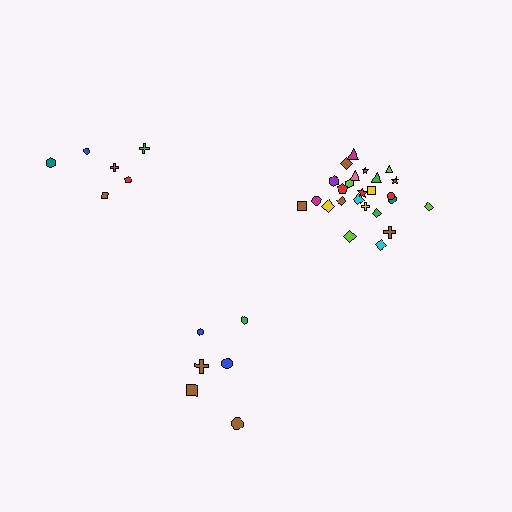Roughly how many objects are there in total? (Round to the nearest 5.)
Roughly 35 objects in total.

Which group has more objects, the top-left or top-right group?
The top-right group.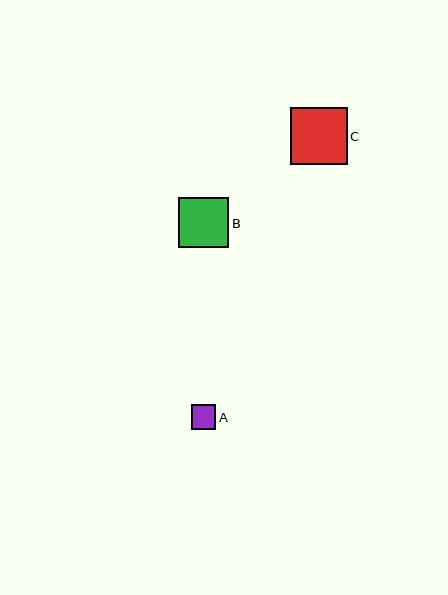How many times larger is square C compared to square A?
Square C is approximately 2.3 times the size of square A.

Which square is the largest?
Square C is the largest with a size of approximately 56 pixels.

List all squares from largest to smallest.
From largest to smallest: C, B, A.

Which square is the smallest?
Square A is the smallest with a size of approximately 24 pixels.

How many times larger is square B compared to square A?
Square B is approximately 2.1 times the size of square A.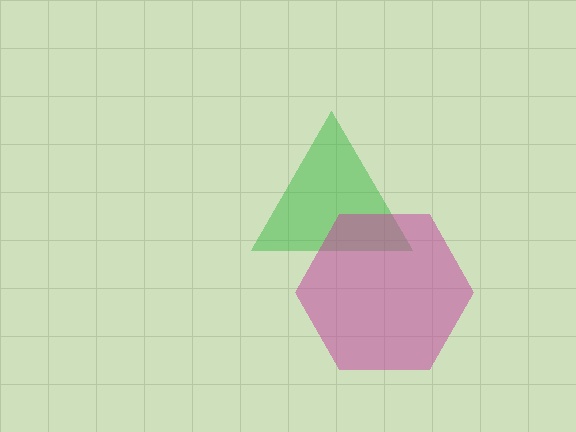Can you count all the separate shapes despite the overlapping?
Yes, there are 2 separate shapes.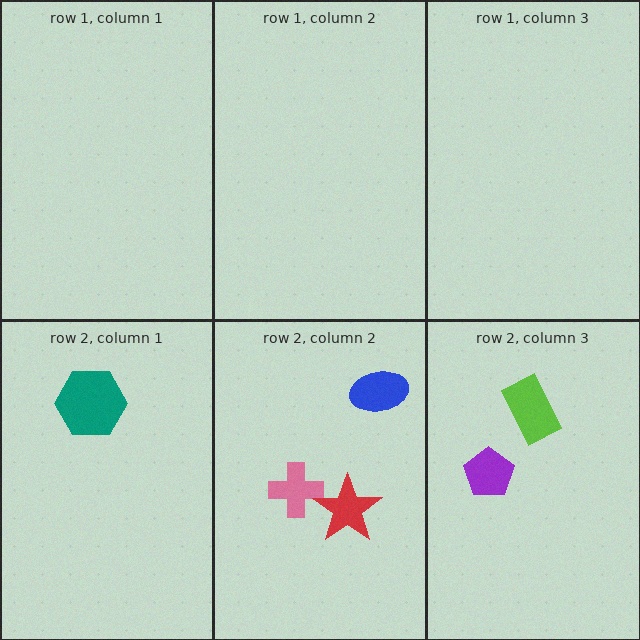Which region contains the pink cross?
The row 2, column 2 region.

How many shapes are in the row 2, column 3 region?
2.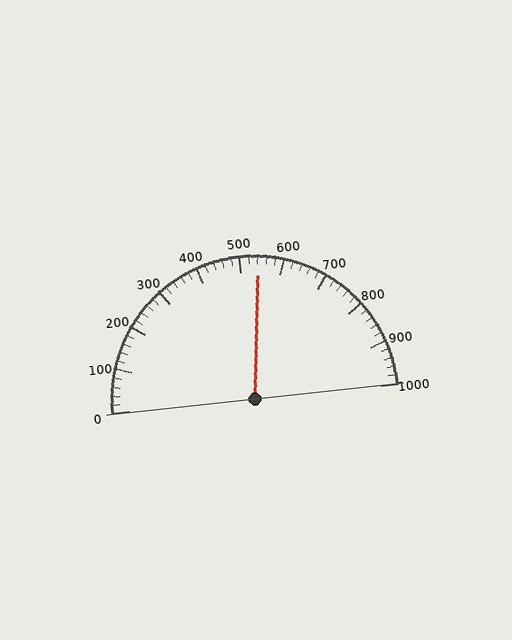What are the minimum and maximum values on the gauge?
The gauge ranges from 0 to 1000.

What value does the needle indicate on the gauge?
The needle indicates approximately 540.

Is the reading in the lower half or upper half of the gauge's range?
The reading is in the upper half of the range (0 to 1000).